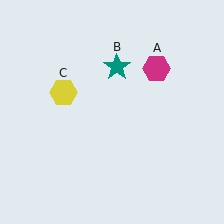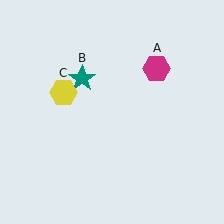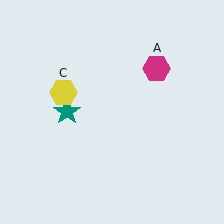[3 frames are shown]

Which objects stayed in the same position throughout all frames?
Magenta hexagon (object A) and yellow hexagon (object C) remained stationary.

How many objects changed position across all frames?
1 object changed position: teal star (object B).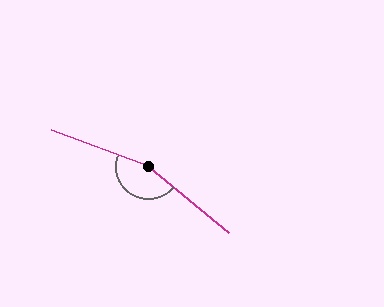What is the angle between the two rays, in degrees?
Approximately 161 degrees.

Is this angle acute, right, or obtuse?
It is obtuse.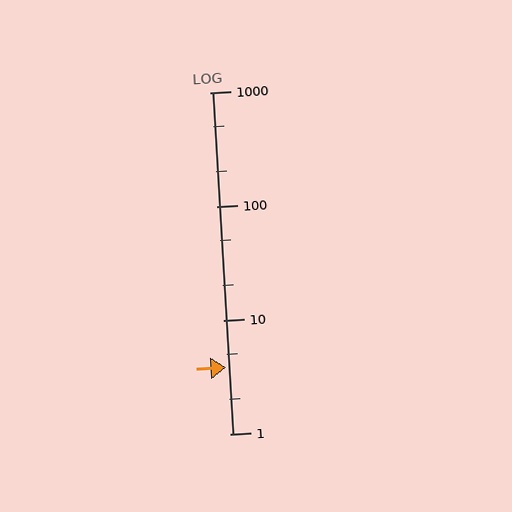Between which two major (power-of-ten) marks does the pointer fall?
The pointer is between 1 and 10.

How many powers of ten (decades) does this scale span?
The scale spans 3 decades, from 1 to 1000.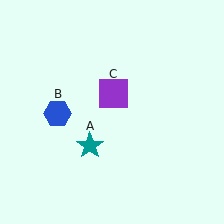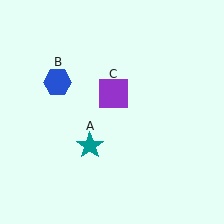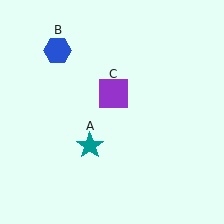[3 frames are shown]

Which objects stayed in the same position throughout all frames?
Teal star (object A) and purple square (object C) remained stationary.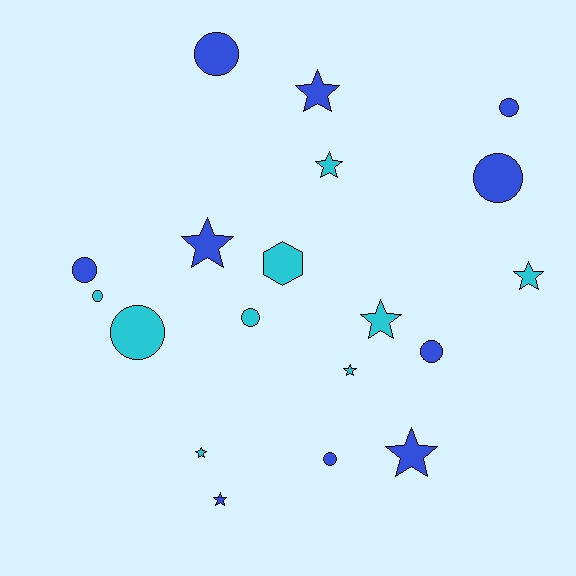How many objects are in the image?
There are 19 objects.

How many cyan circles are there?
There are 3 cyan circles.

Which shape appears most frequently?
Circle, with 9 objects.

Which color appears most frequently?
Blue, with 10 objects.